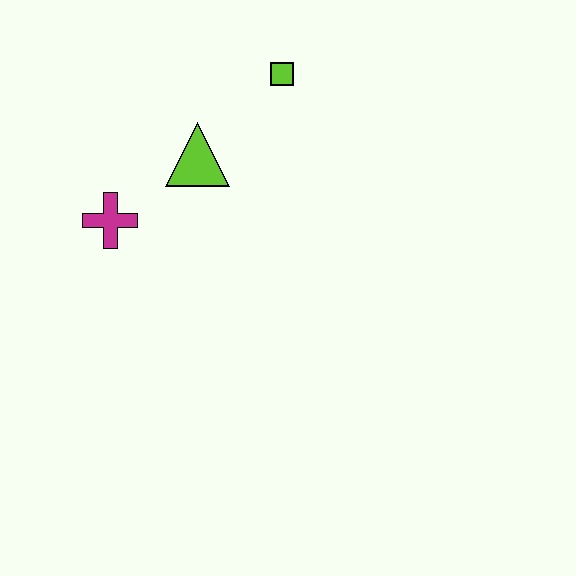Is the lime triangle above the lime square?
No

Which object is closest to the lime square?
The lime triangle is closest to the lime square.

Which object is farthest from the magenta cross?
The lime square is farthest from the magenta cross.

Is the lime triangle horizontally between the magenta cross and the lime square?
Yes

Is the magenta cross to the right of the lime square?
No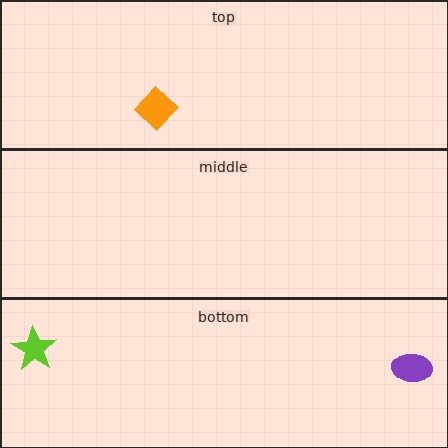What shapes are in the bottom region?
The lime star, the purple ellipse.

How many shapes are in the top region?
1.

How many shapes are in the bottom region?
2.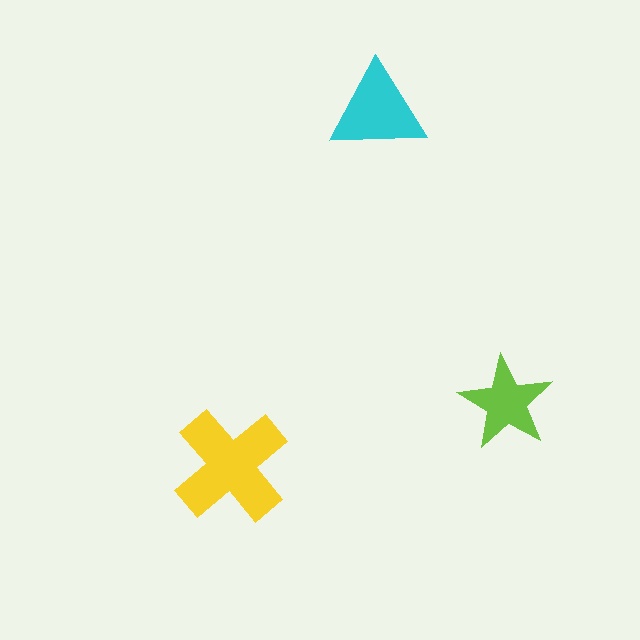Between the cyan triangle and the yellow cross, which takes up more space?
The yellow cross.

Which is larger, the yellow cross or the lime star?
The yellow cross.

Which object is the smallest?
The lime star.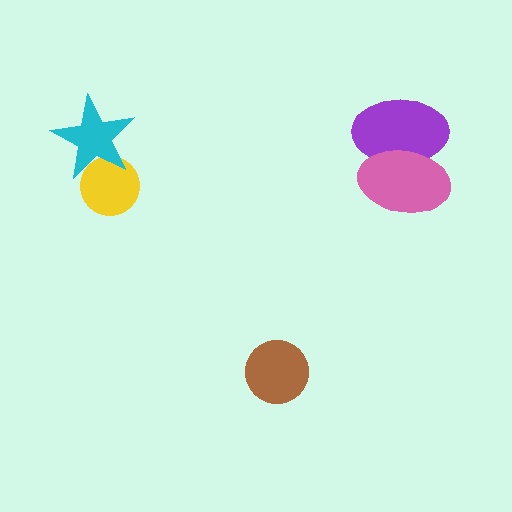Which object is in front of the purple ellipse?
The pink ellipse is in front of the purple ellipse.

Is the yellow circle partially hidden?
Yes, it is partially covered by another shape.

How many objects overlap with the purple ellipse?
1 object overlaps with the purple ellipse.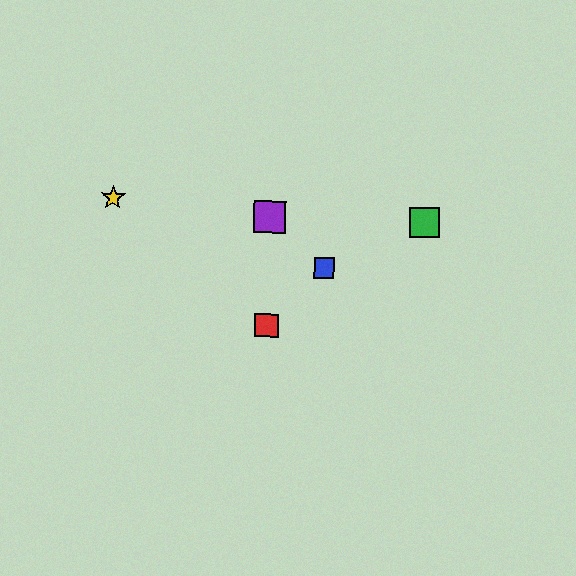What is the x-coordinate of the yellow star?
The yellow star is at x≈113.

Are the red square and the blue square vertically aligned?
No, the red square is at x≈267 and the blue square is at x≈324.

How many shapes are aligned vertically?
2 shapes (the red square, the purple square) are aligned vertically.